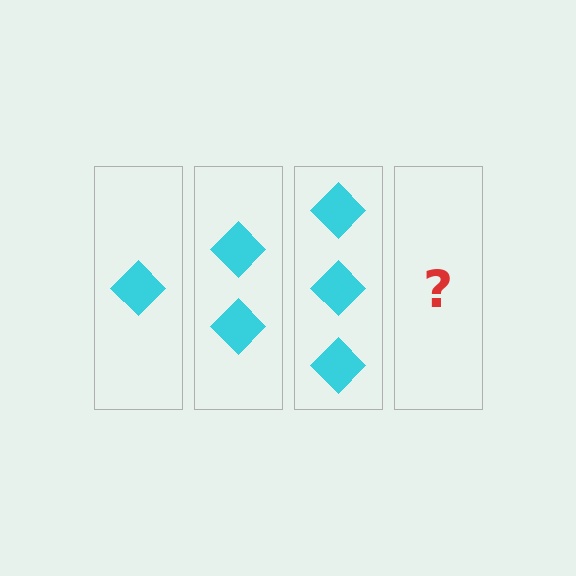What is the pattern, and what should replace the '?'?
The pattern is that each step adds one more diamond. The '?' should be 4 diamonds.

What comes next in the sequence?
The next element should be 4 diamonds.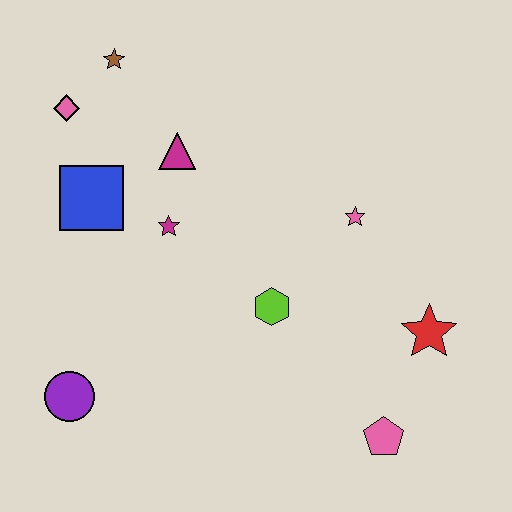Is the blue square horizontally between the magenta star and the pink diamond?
Yes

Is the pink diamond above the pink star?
Yes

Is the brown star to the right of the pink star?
No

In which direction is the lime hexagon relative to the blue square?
The lime hexagon is to the right of the blue square.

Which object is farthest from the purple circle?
The red star is farthest from the purple circle.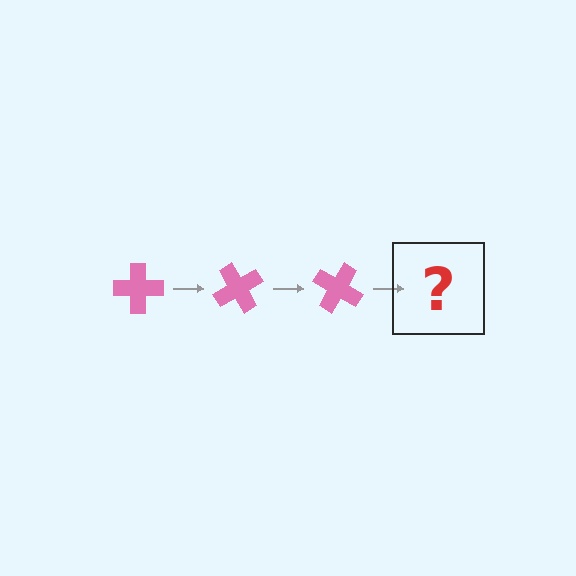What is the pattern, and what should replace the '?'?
The pattern is that the cross rotates 60 degrees each step. The '?' should be a pink cross rotated 180 degrees.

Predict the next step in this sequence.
The next step is a pink cross rotated 180 degrees.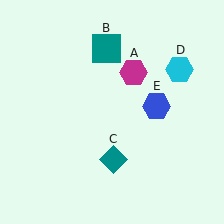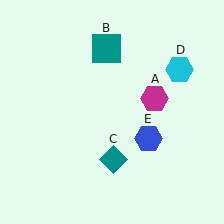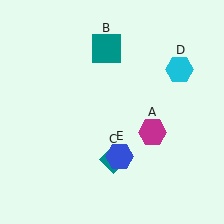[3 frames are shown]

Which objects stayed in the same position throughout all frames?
Teal square (object B) and teal diamond (object C) and cyan hexagon (object D) remained stationary.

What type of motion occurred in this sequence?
The magenta hexagon (object A), blue hexagon (object E) rotated clockwise around the center of the scene.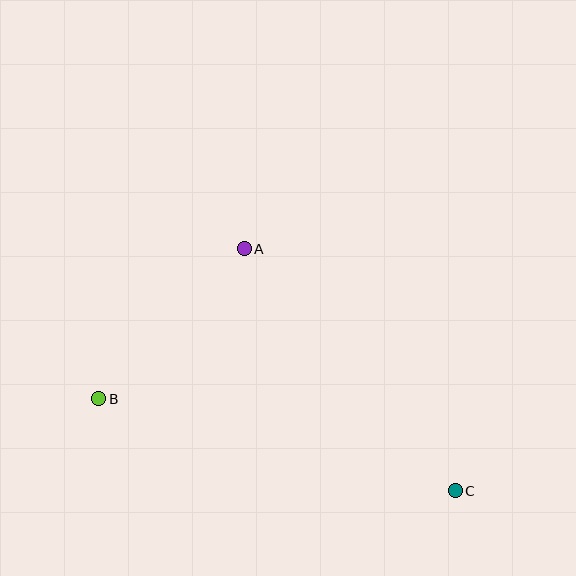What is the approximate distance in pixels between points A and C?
The distance between A and C is approximately 321 pixels.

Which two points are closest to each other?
Points A and B are closest to each other.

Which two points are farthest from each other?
Points B and C are farthest from each other.